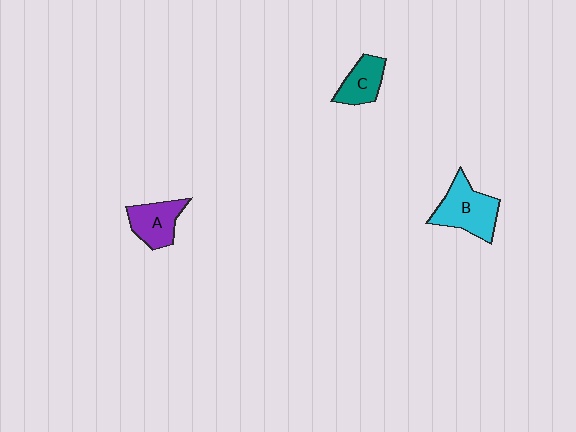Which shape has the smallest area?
Shape C (teal).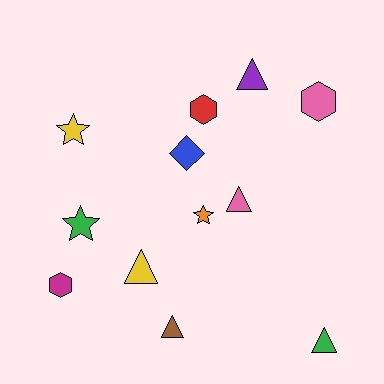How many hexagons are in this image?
There are 3 hexagons.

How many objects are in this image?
There are 12 objects.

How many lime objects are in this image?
There are no lime objects.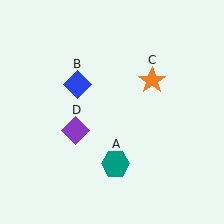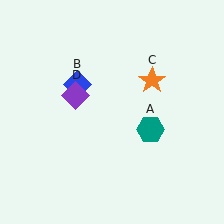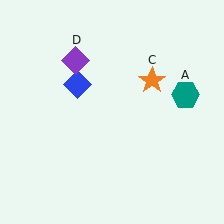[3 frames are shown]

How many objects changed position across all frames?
2 objects changed position: teal hexagon (object A), purple diamond (object D).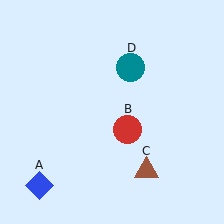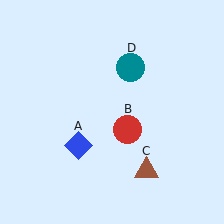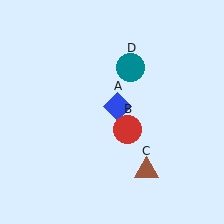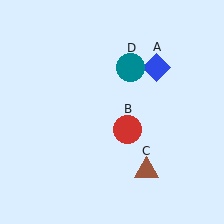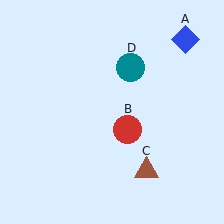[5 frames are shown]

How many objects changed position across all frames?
1 object changed position: blue diamond (object A).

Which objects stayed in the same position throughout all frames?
Red circle (object B) and brown triangle (object C) and teal circle (object D) remained stationary.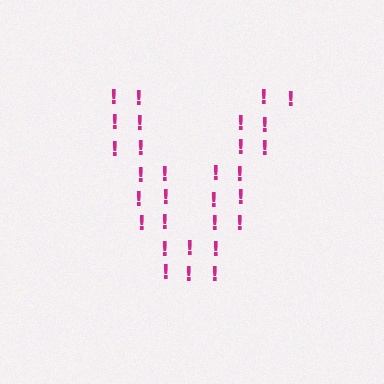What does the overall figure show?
The overall figure shows the letter V.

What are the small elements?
The small elements are exclamation marks.